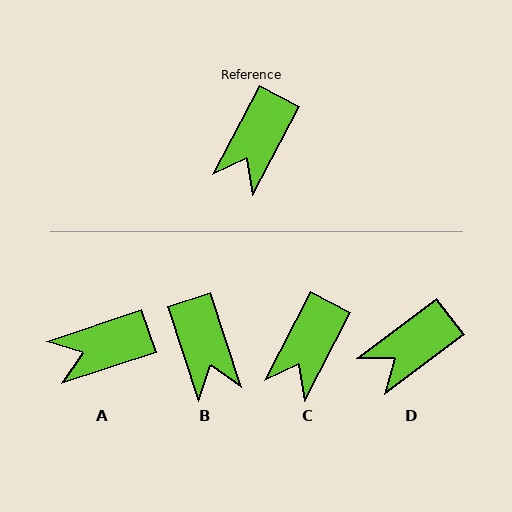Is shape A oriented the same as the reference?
No, it is off by about 44 degrees.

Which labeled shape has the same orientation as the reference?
C.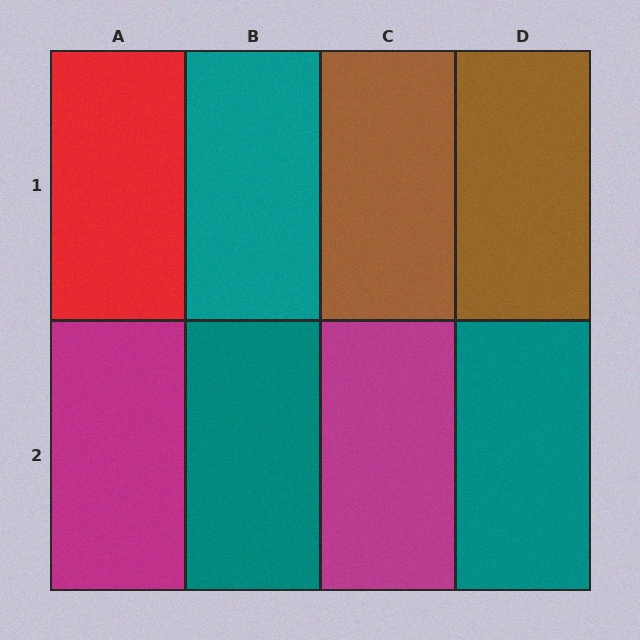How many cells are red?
1 cell is red.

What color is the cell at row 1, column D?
Brown.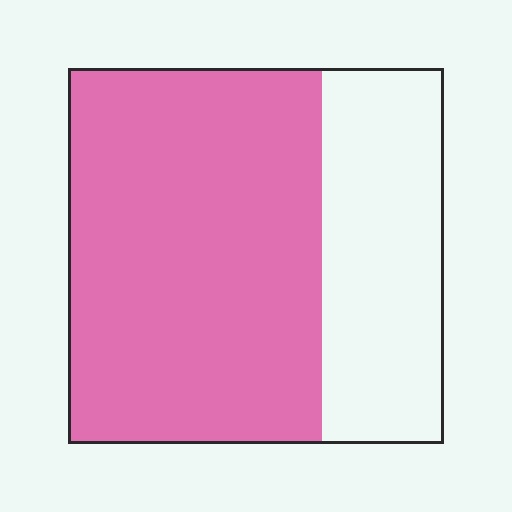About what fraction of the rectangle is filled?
About two thirds (2/3).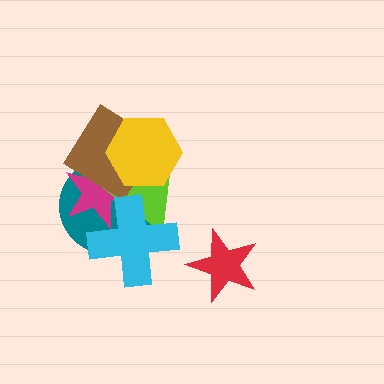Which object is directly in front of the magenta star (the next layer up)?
The lime triangle is directly in front of the magenta star.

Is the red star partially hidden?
No, no other shape covers it.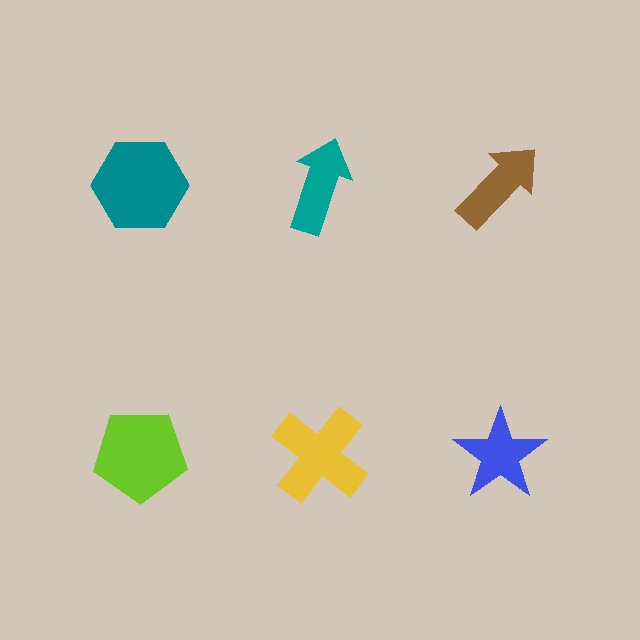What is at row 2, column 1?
A lime pentagon.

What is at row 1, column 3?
A brown arrow.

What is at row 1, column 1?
A teal hexagon.